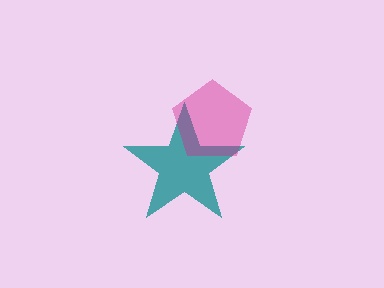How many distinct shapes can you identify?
There are 2 distinct shapes: a teal star, a magenta pentagon.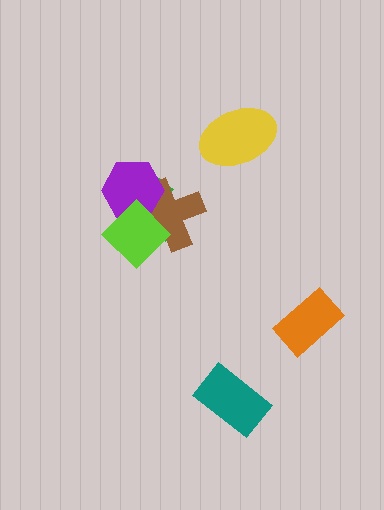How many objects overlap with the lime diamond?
3 objects overlap with the lime diamond.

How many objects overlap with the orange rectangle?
0 objects overlap with the orange rectangle.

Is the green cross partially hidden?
Yes, it is partially covered by another shape.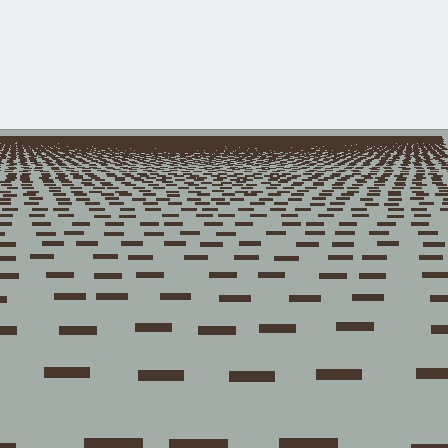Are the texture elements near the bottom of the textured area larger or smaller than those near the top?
Larger. Near the bottom, elements are closer to the viewer and appear at a bigger on-screen size.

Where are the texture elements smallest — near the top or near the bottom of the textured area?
Near the top.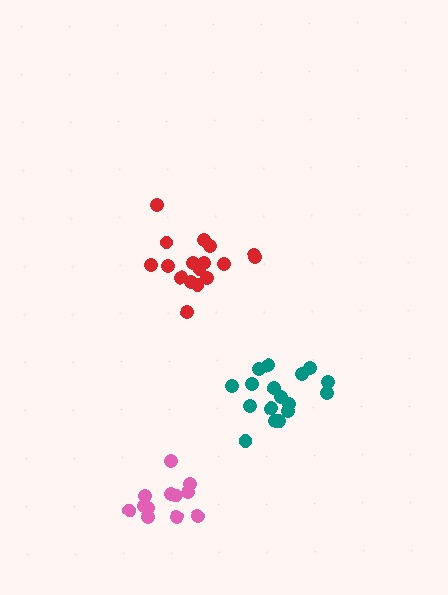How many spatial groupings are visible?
There are 3 spatial groupings.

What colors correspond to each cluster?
The clusters are colored: red, pink, teal.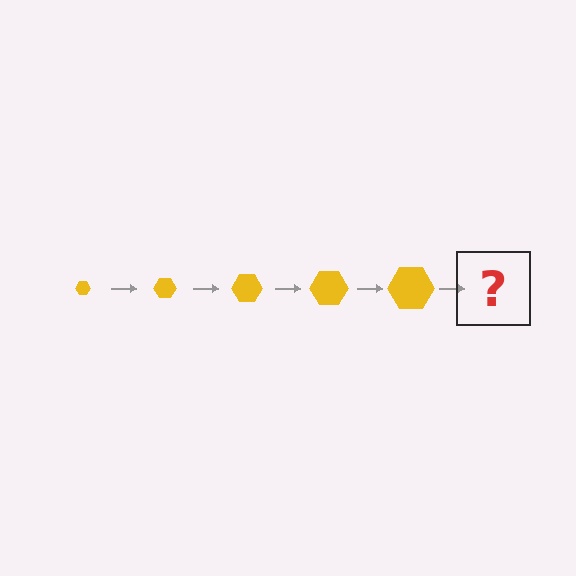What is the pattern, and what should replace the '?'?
The pattern is that the hexagon gets progressively larger each step. The '?' should be a yellow hexagon, larger than the previous one.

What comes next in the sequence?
The next element should be a yellow hexagon, larger than the previous one.